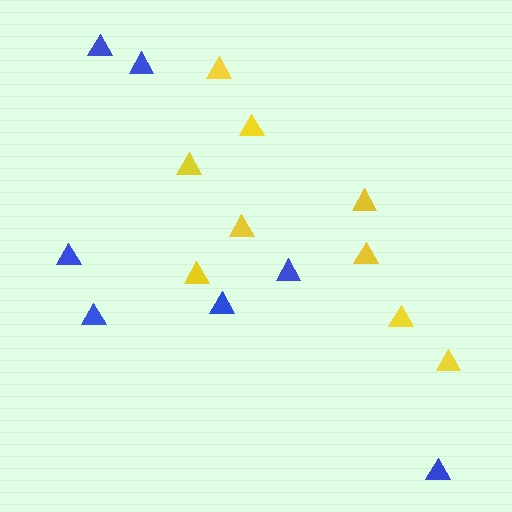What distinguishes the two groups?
There are 2 groups: one group of yellow triangles (9) and one group of blue triangles (7).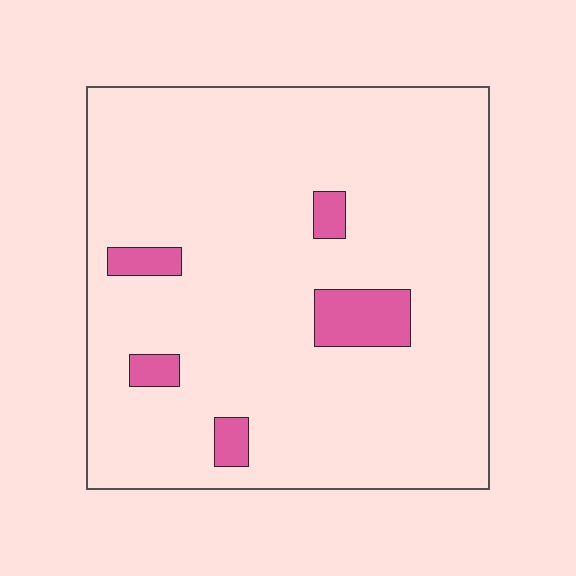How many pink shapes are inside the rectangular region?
5.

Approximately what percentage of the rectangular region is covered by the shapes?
Approximately 10%.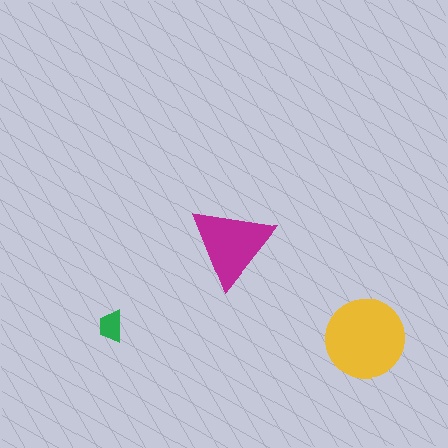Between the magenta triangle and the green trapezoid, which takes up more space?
The magenta triangle.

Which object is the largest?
The yellow circle.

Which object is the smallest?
The green trapezoid.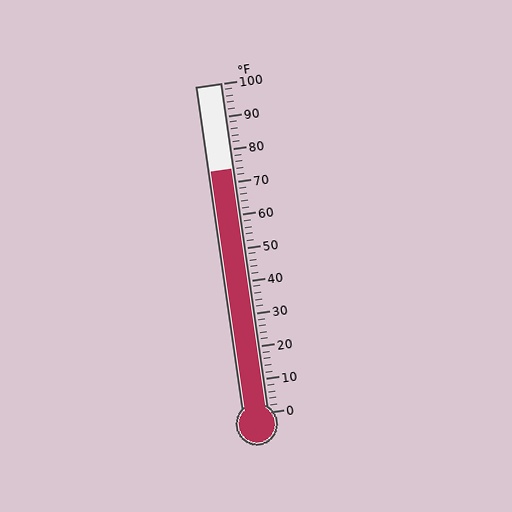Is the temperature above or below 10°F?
The temperature is above 10°F.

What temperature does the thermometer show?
The thermometer shows approximately 74°F.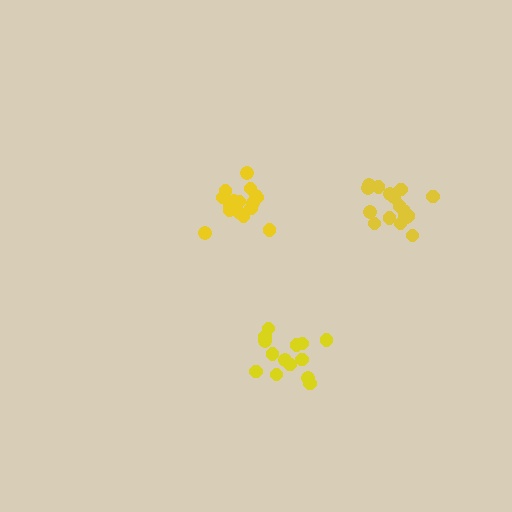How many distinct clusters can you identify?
There are 3 distinct clusters.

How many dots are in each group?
Group 1: 14 dots, Group 2: 16 dots, Group 3: 17 dots (47 total).